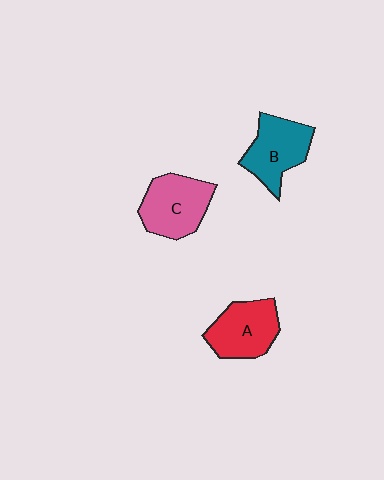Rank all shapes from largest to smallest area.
From largest to smallest: C (pink), B (teal), A (red).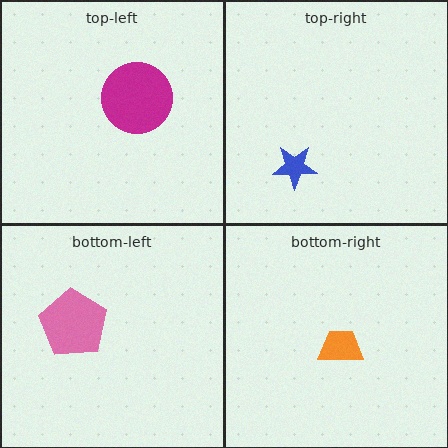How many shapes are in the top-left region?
1.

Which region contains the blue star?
The top-right region.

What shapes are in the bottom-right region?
The orange trapezoid.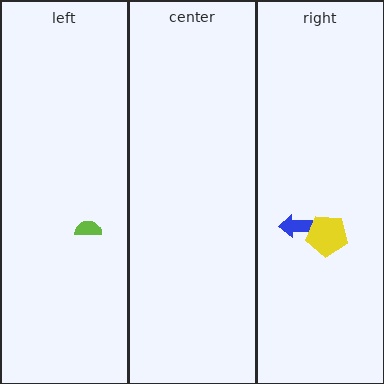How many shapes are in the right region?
2.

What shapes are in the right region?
The blue arrow, the yellow pentagon.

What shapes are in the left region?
The lime semicircle.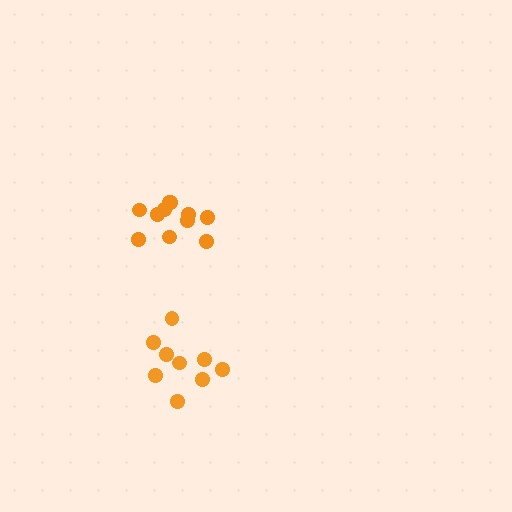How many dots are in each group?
Group 1: 9 dots, Group 2: 11 dots (20 total).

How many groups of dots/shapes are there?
There are 2 groups.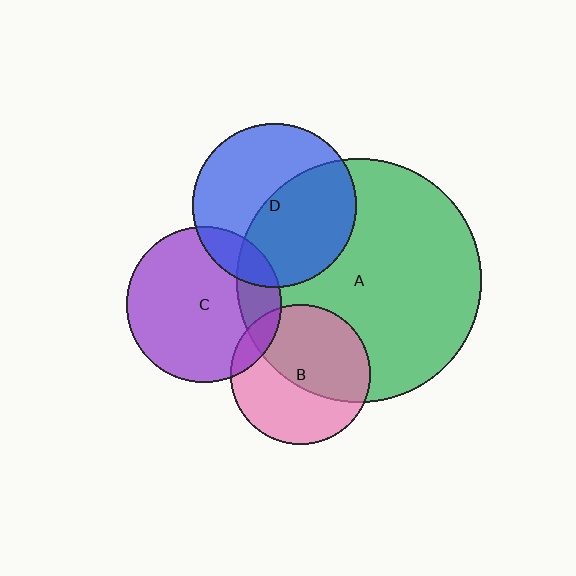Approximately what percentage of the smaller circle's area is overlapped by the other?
Approximately 15%.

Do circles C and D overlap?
Yes.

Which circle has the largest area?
Circle A (green).